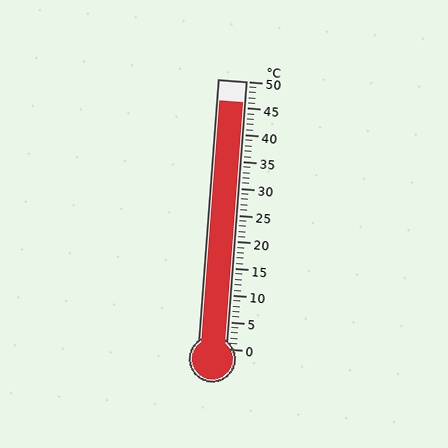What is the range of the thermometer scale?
The thermometer scale ranges from 0°C to 50°C.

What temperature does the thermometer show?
The thermometer shows approximately 46°C.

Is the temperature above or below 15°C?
The temperature is above 15°C.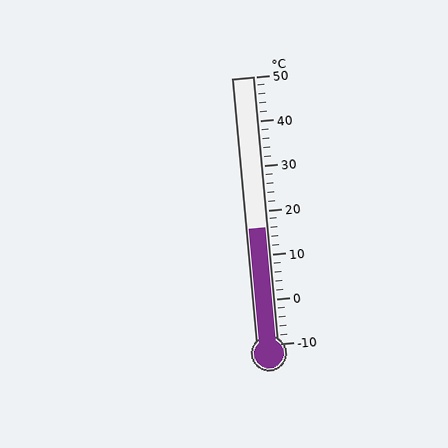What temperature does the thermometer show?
The thermometer shows approximately 16°C.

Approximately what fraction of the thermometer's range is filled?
The thermometer is filled to approximately 45% of its range.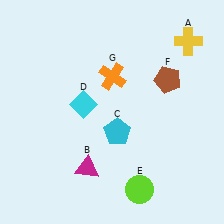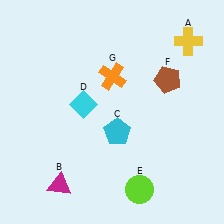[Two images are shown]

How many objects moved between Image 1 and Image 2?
1 object moved between the two images.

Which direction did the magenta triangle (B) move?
The magenta triangle (B) moved left.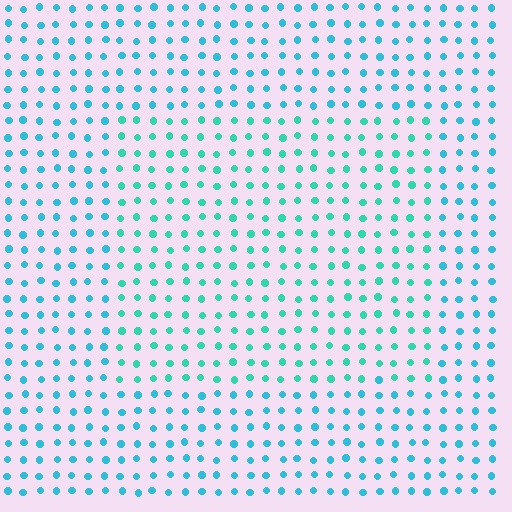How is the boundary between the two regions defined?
The boundary is defined purely by a slight shift in hue (about 24 degrees). Spacing, size, and orientation are identical on both sides.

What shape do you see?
I see a rectangle.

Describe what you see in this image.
The image is filled with small cyan elements in a uniform arrangement. A rectangle-shaped region is visible where the elements are tinted to a slightly different hue, forming a subtle color boundary.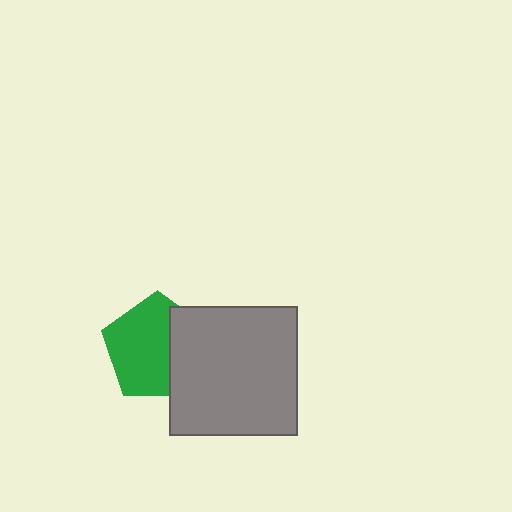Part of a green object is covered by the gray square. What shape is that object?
It is a pentagon.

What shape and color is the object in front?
The object in front is a gray square.